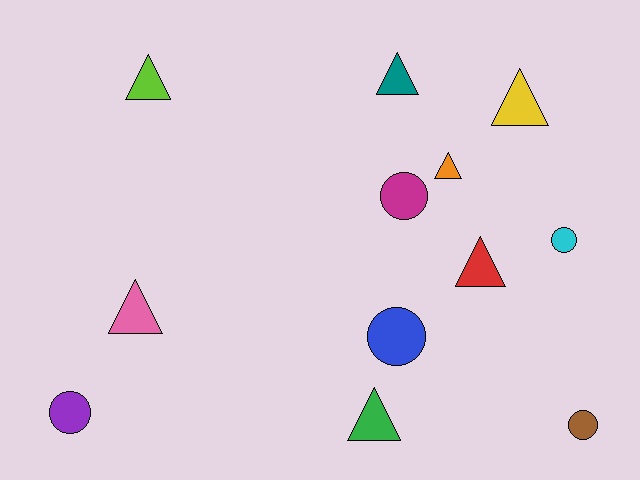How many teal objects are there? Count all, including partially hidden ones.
There is 1 teal object.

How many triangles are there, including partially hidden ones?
There are 7 triangles.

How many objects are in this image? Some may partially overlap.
There are 12 objects.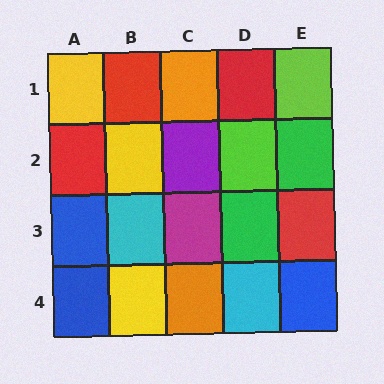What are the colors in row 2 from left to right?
Red, yellow, purple, lime, green.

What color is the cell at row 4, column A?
Blue.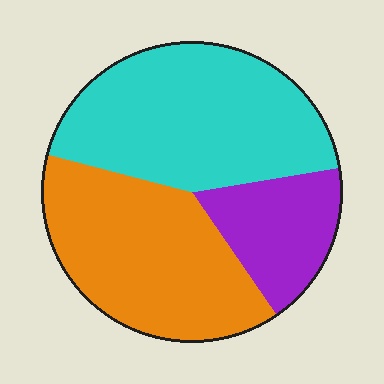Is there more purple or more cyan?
Cyan.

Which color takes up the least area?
Purple, at roughly 20%.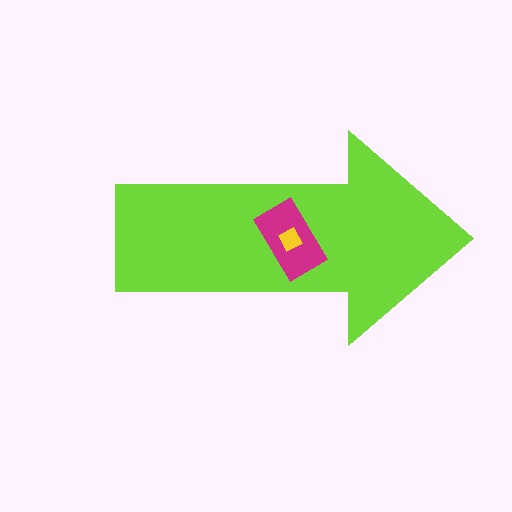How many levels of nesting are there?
3.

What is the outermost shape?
The lime arrow.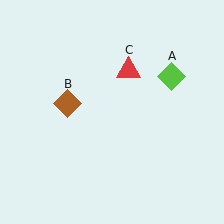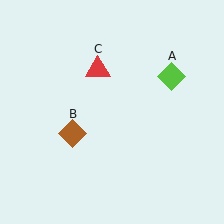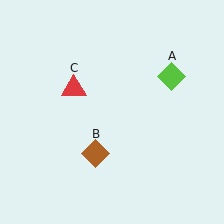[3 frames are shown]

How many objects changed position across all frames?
2 objects changed position: brown diamond (object B), red triangle (object C).